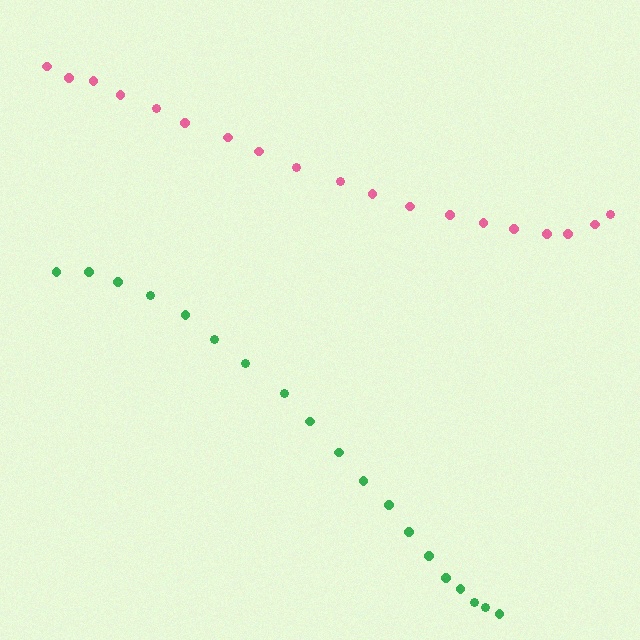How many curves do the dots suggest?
There are 2 distinct paths.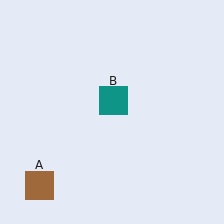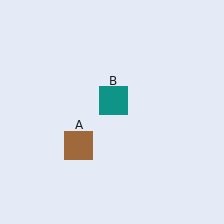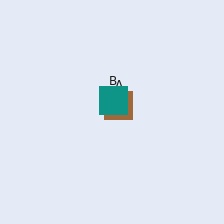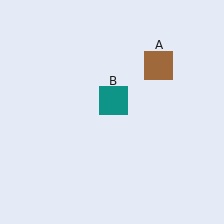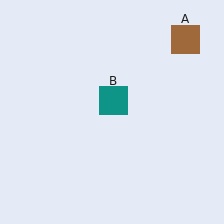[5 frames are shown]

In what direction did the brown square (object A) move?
The brown square (object A) moved up and to the right.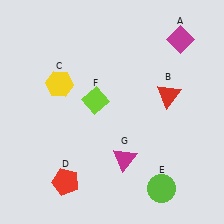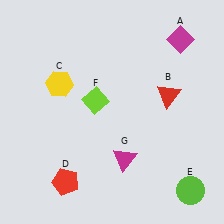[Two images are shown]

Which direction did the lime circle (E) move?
The lime circle (E) moved right.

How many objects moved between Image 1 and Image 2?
1 object moved between the two images.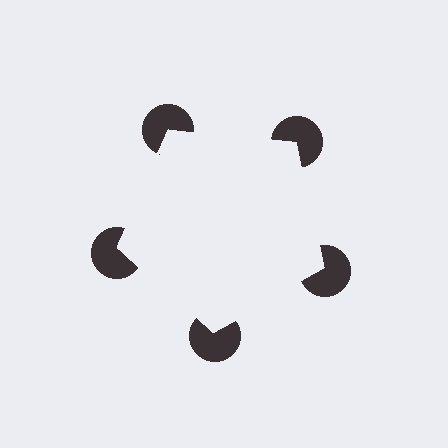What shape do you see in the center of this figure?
An illusory pentagon — its edges are inferred from the aligned wedge cuts in the pac-man discs, not physically drawn.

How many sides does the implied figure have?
5 sides.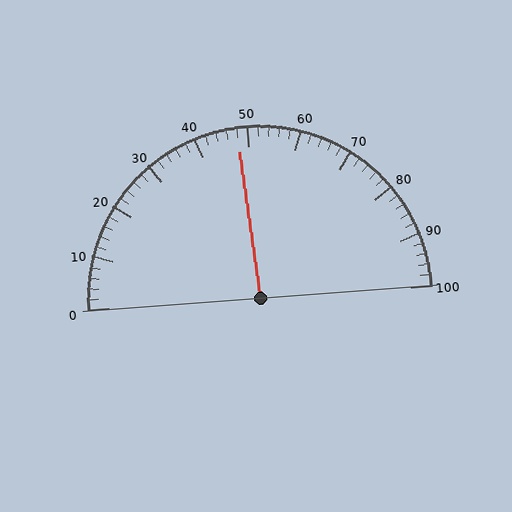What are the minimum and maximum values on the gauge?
The gauge ranges from 0 to 100.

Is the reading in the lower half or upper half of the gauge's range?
The reading is in the lower half of the range (0 to 100).